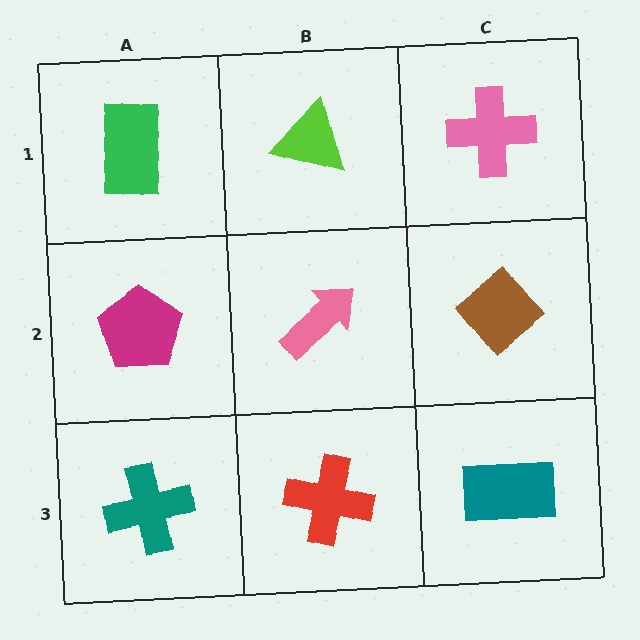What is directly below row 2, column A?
A teal cross.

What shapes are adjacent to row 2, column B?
A lime triangle (row 1, column B), a red cross (row 3, column B), a magenta pentagon (row 2, column A), a brown diamond (row 2, column C).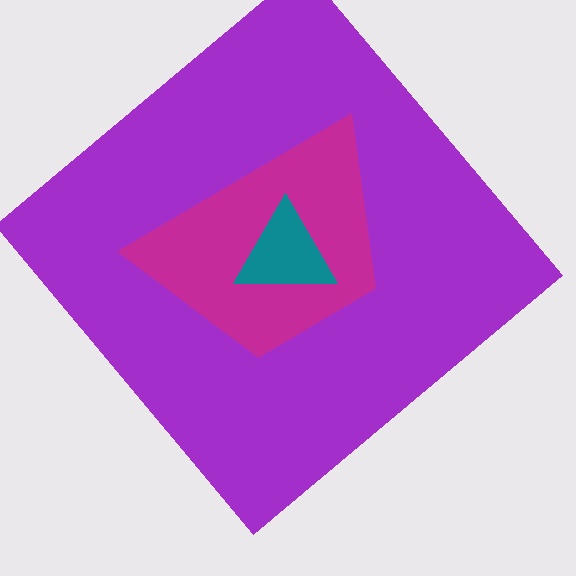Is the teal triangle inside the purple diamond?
Yes.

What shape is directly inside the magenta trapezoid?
The teal triangle.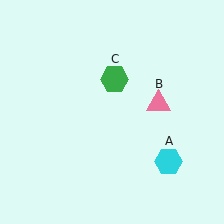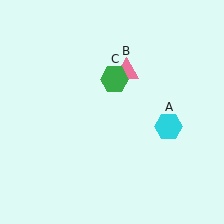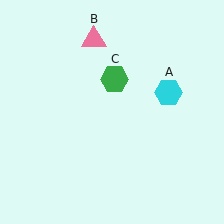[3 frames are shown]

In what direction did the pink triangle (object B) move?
The pink triangle (object B) moved up and to the left.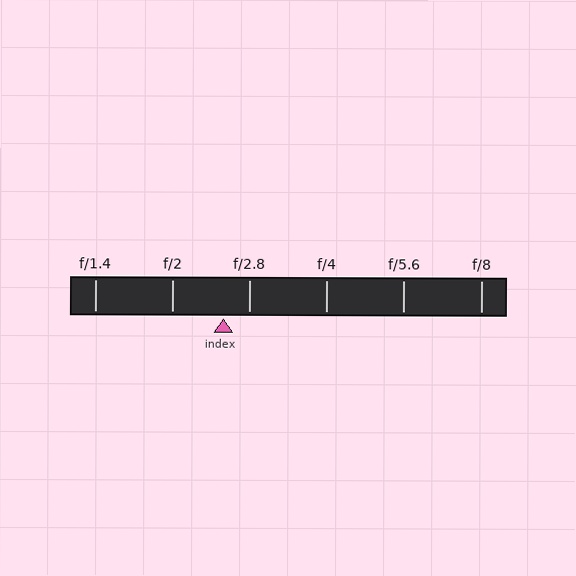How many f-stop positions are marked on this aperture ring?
There are 6 f-stop positions marked.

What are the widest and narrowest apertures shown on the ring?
The widest aperture shown is f/1.4 and the narrowest is f/8.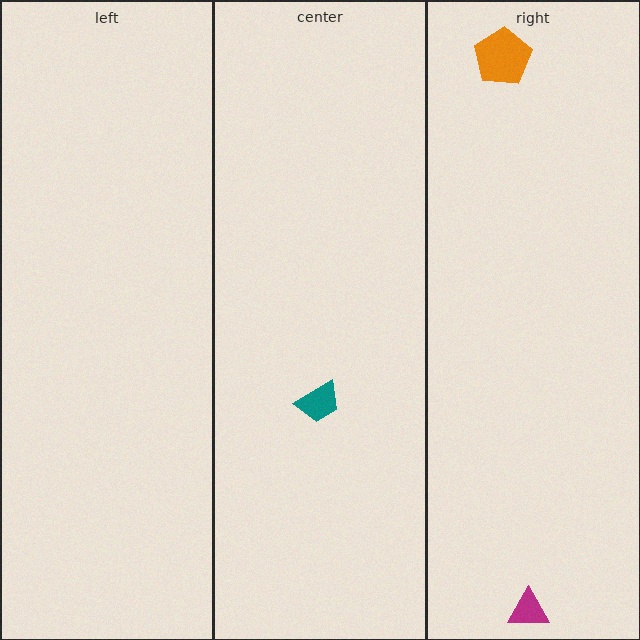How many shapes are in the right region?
2.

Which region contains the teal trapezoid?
The center region.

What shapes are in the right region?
The orange pentagon, the magenta triangle.